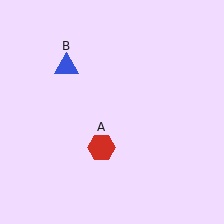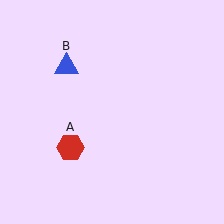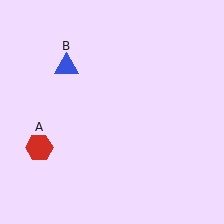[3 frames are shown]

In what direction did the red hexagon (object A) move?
The red hexagon (object A) moved left.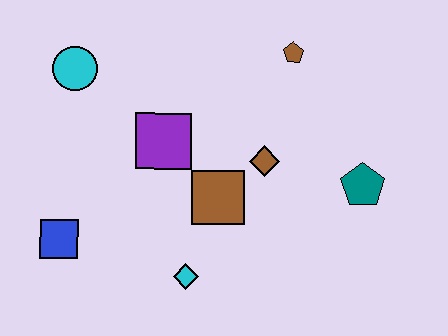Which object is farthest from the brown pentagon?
The blue square is farthest from the brown pentagon.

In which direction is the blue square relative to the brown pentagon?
The blue square is to the left of the brown pentagon.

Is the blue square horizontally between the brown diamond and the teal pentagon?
No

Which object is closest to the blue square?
The cyan diamond is closest to the blue square.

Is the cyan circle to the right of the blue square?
Yes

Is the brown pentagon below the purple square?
No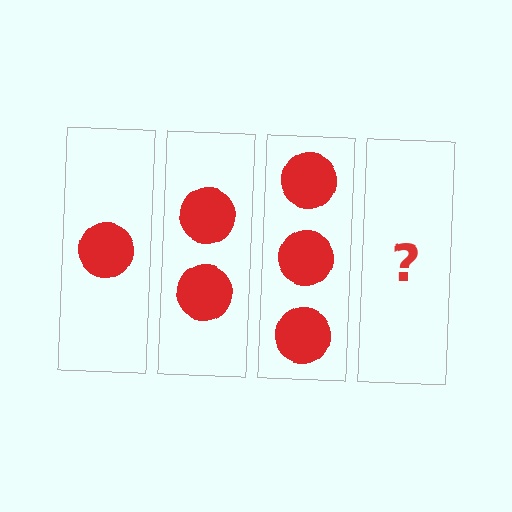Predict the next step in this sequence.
The next step is 4 circles.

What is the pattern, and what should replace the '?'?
The pattern is that each step adds one more circle. The '?' should be 4 circles.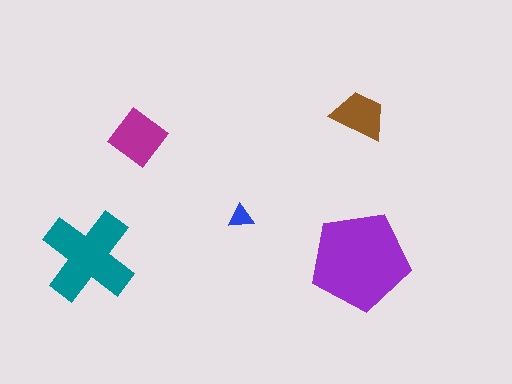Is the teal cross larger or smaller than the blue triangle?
Larger.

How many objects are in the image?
There are 5 objects in the image.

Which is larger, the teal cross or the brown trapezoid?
The teal cross.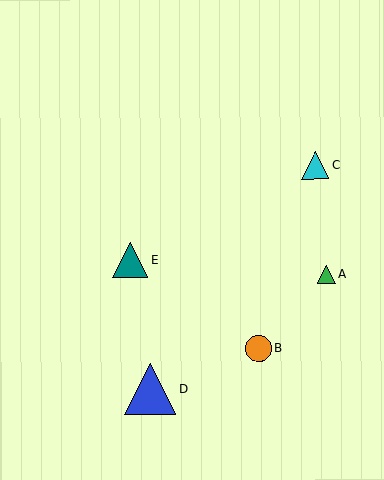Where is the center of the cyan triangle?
The center of the cyan triangle is at (315, 165).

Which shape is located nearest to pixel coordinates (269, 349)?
The orange circle (labeled B) at (259, 348) is nearest to that location.